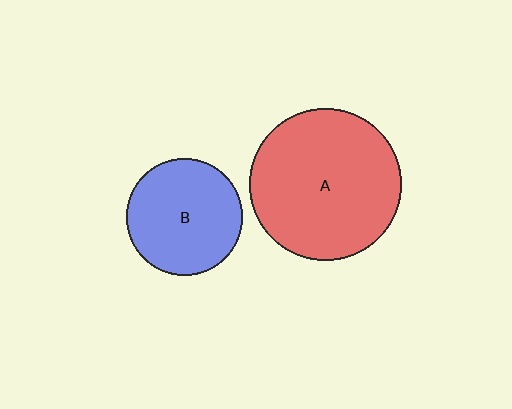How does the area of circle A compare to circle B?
Approximately 1.7 times.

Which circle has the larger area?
Circle A (red).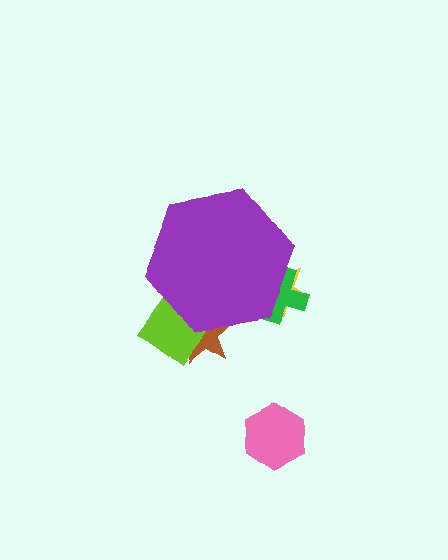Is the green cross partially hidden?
Yes, the green cross is partially hidden behind the purple hexagon.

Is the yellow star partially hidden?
Yes, the yellow star is partially hidden behind the purple hexagon.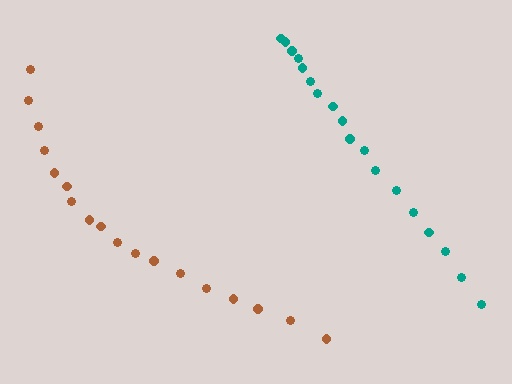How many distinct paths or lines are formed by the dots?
There are 2 distinct paths.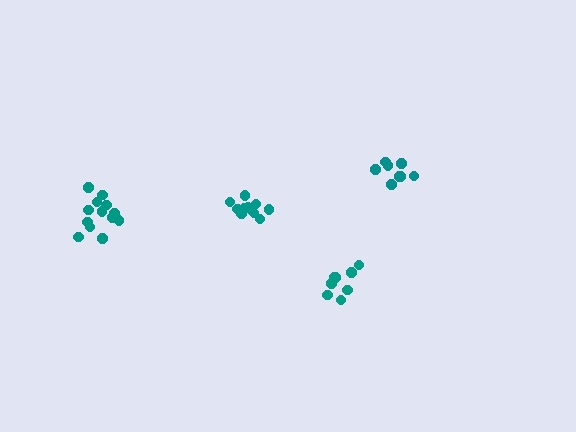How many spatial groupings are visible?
There are 4 spatial groupings.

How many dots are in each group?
Group 1: 13 dots, Group 2: 11 dots, Group 3: 8 dots, Group 4: 9 dots (41 total).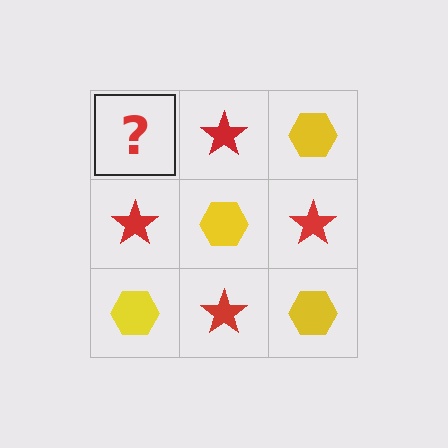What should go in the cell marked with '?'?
The missing cell should contain a yellow hexagon.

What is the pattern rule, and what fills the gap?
The rule is that it alternates yellow hexagon and red star in a checkerboard pattern. The gap should be filled with a yellow hexagon.